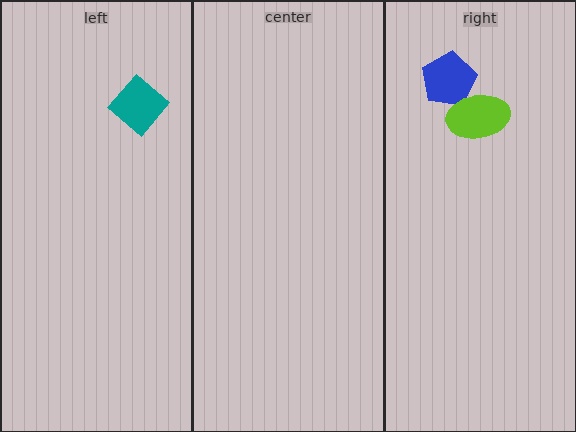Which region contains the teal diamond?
The left region.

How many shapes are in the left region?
1.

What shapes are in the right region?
The blue pentagon, the lime ellipse.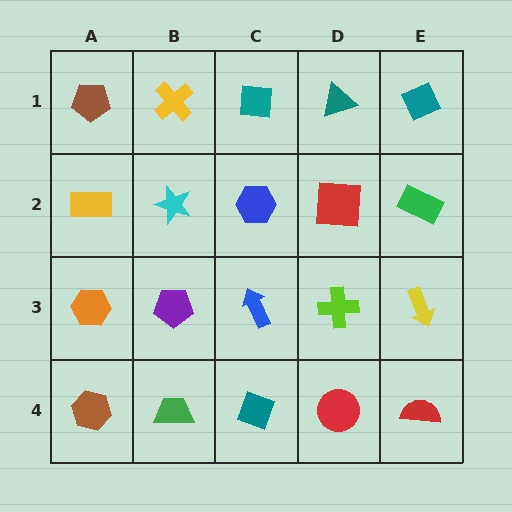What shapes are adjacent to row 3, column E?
A green rectangle (row 2, column E), a red semicircle (row 4, column E), a lime cross (row 3, column D).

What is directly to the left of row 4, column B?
A brown hexagon.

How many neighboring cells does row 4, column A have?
2.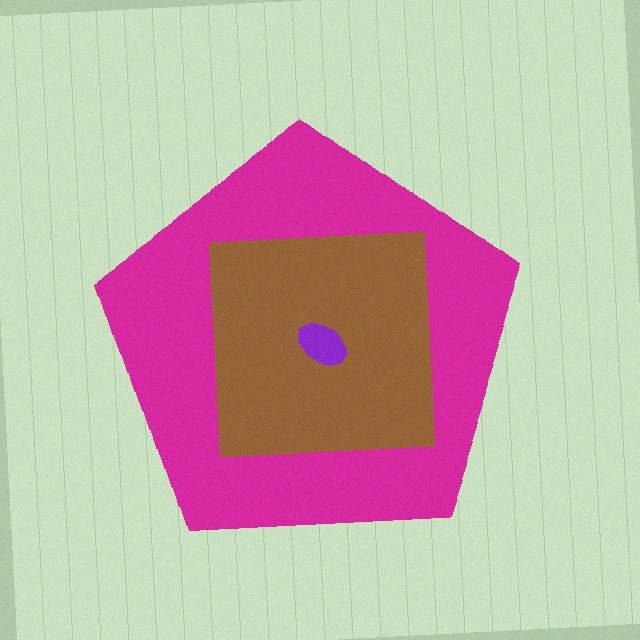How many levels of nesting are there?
3.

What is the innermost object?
The purple ellipse.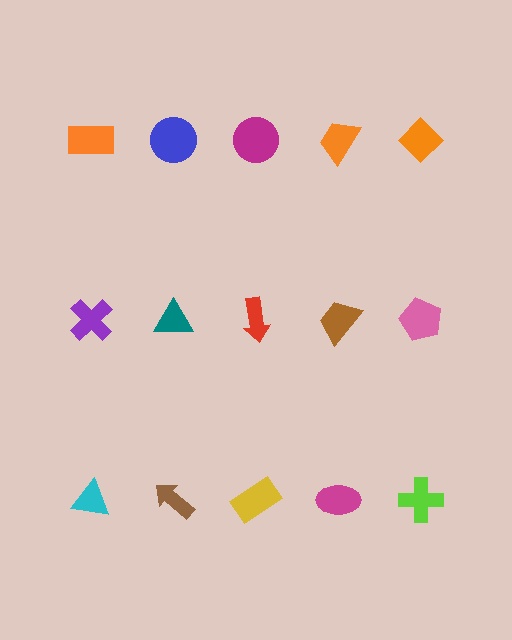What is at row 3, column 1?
A cyan triangle.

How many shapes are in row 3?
5 shapes.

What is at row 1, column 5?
An orange diamond.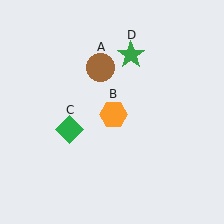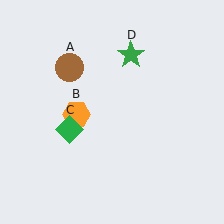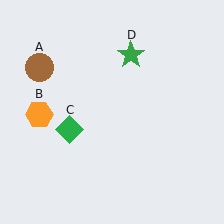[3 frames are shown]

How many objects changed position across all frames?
2 objects changed position: brown circle (object A), orange hexagon (object B).